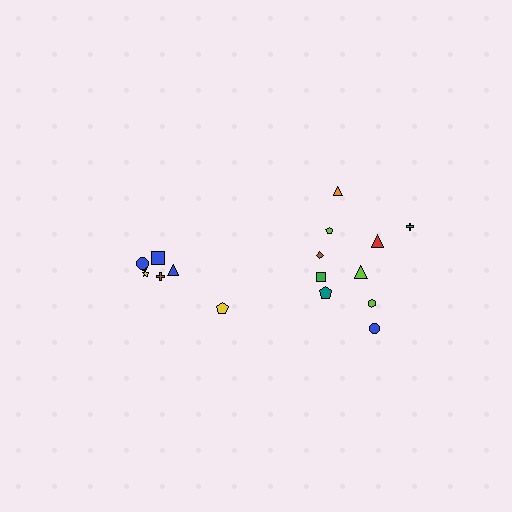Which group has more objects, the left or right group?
The right group.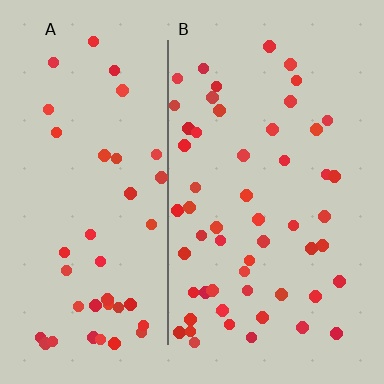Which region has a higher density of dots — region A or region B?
B (the right).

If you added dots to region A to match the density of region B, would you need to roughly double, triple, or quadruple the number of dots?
Approximately double.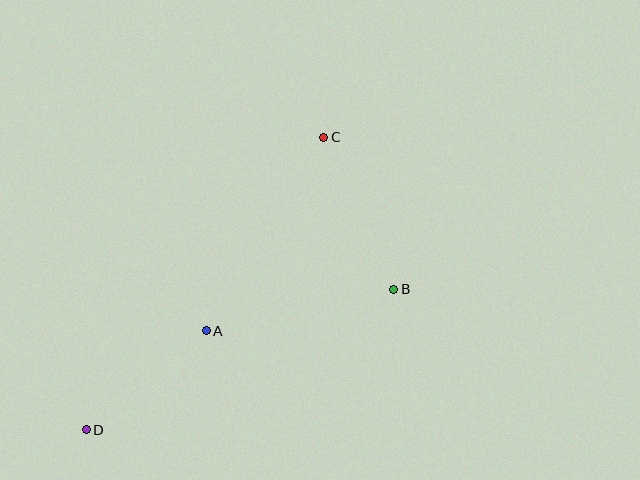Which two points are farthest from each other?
Points C and D are farthest from each other.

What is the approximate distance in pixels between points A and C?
The distance between A and C is approximately 226 pixels.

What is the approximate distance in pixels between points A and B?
The distance between A and B is approximately 192 pixels.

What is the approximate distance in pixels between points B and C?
The distance between B and C is approximately 168 pixels.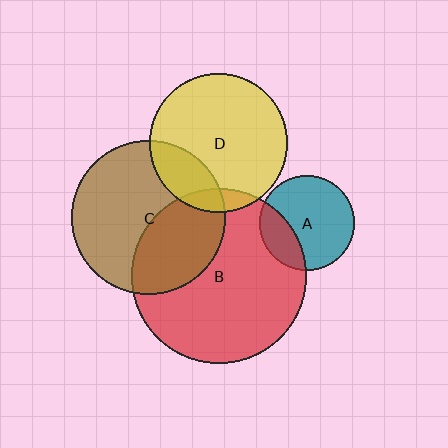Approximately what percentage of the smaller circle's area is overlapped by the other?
Approximately 10%.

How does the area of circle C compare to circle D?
Approximately 1.2 times.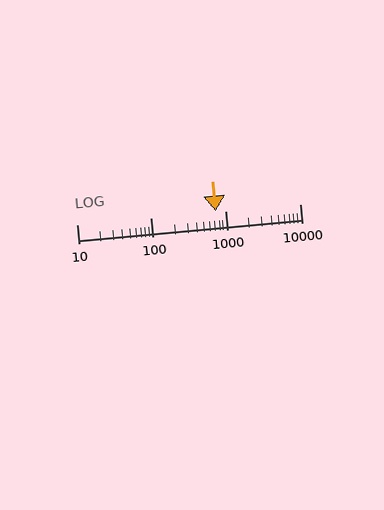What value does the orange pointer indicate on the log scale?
The pointer indicates approximately 740.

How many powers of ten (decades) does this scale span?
The scale spans 3 decades, from 10 to 10000.